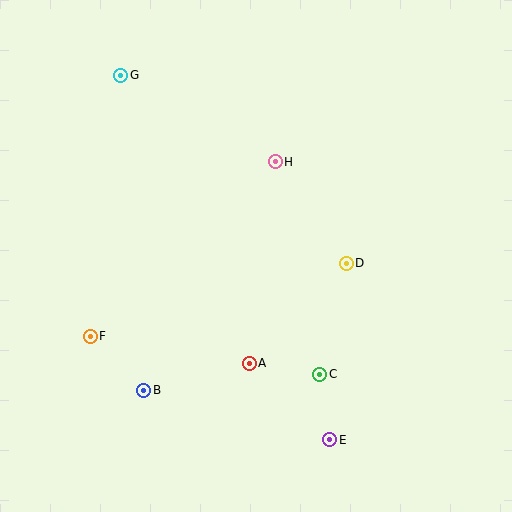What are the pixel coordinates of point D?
Point D is at (346, 263).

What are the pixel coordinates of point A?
Point A is at (249, 363).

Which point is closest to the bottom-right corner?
Point E is closest to the bottom-right corner.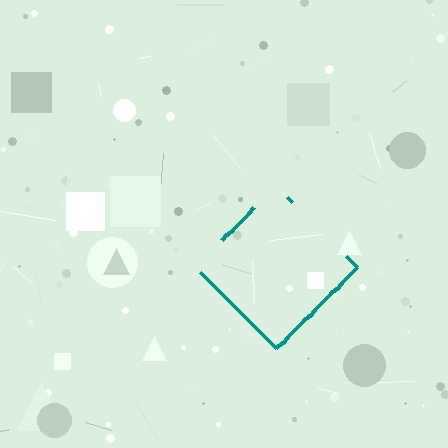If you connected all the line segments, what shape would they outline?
They would outline a diamond.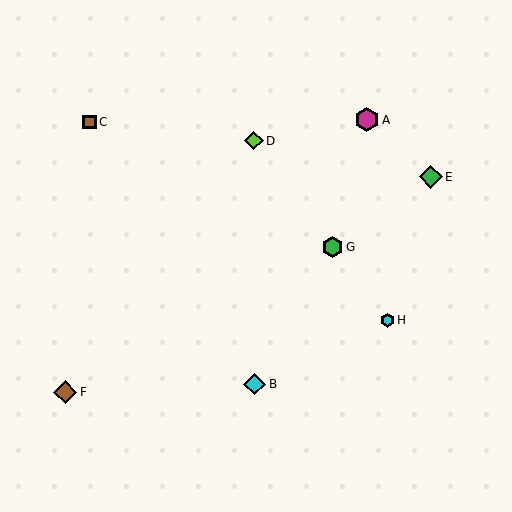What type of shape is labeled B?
Shape B is a cyan diamond.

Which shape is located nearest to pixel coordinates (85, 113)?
The brown square (labeled C) at (89, 122) is nearest to that location.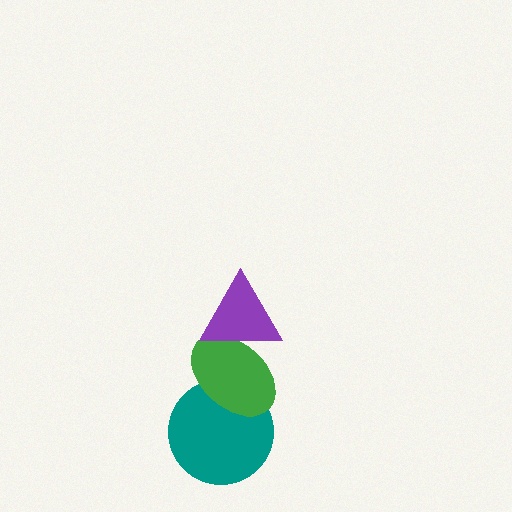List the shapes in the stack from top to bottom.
From top to bottom: the purple triangle, the green ellipse, the teal circle.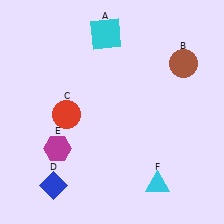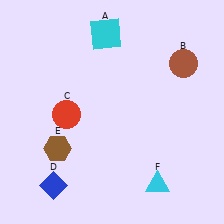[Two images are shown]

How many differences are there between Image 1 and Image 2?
There is 1 difference between the two images.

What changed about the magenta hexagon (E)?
In Image 1, E is magenta. In Image 2, it changed to brown.